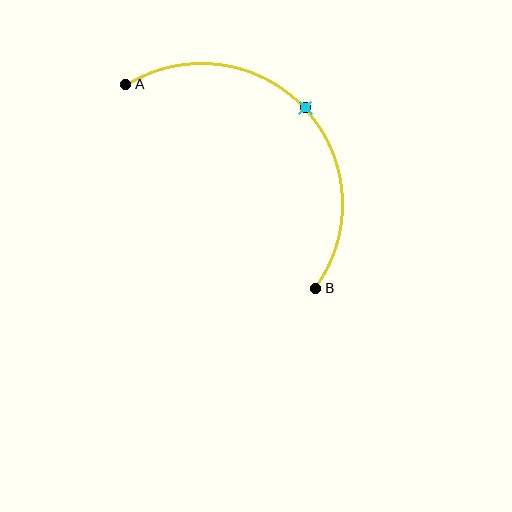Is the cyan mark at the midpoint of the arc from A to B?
Yes. The cyan mark lies on the arc at equal arc-length from both A and B — it is the arc midpoint.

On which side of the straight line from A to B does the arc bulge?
The arc bulges above and to the right of the straight line connecting A and B.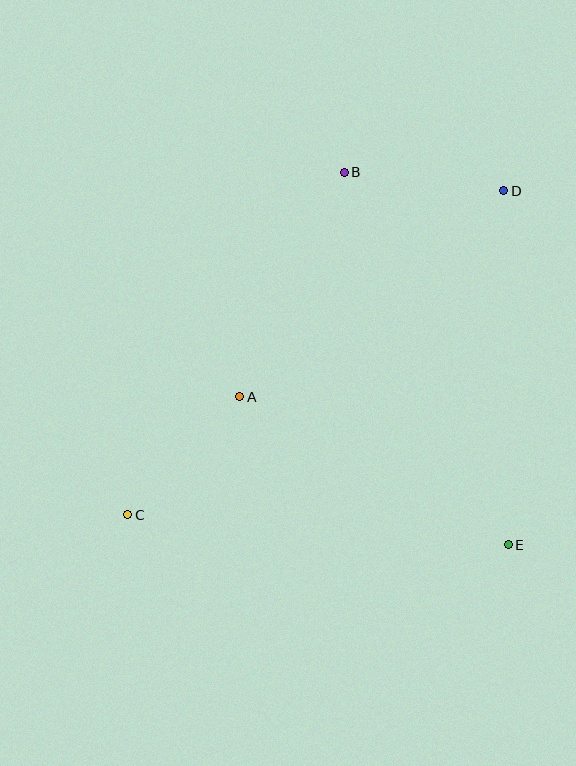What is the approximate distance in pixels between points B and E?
The distance between B and E is approximately 407 pixels.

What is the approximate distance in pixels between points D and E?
The distance between D and E is approximately 354 pixels.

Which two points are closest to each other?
Points B and D are closest to each other.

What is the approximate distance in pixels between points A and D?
The distance between A and D is approximately 335 pixels.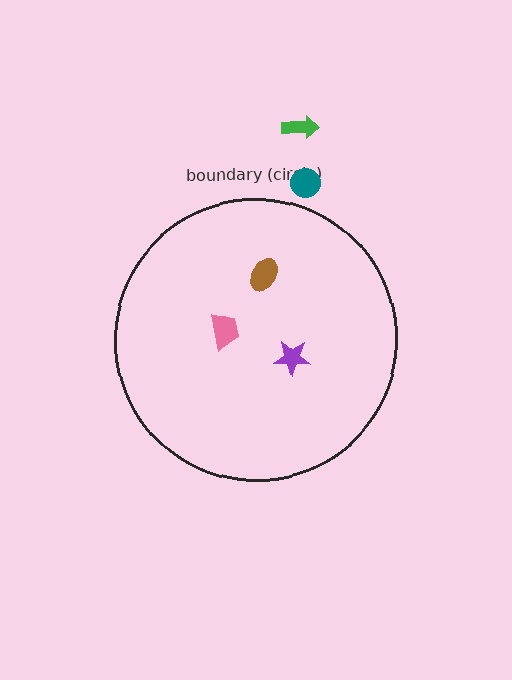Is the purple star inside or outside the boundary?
Inside.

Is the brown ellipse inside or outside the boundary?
Inside.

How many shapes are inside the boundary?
3 inside, 2 outside.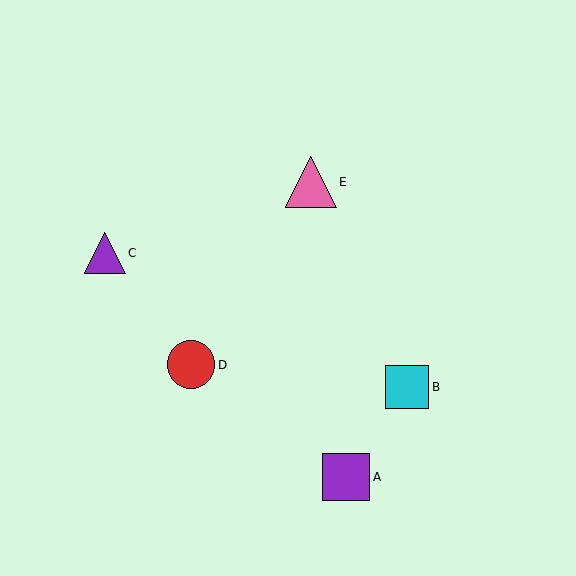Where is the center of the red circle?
The center of the red circle is at (191, 365).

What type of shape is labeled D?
Shape D is a red circle.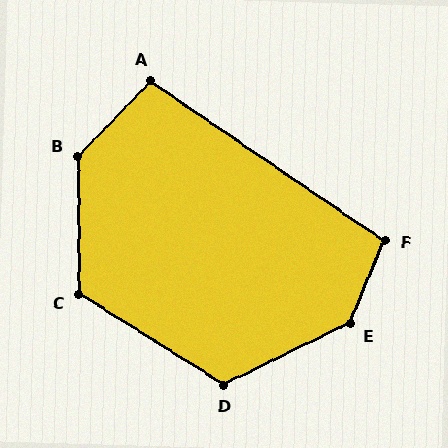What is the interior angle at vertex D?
Approximately 122 degrees (obtuse).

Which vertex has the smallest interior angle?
A, at approximately 99 degrees.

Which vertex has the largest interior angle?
E, at approximately 138 degrees.